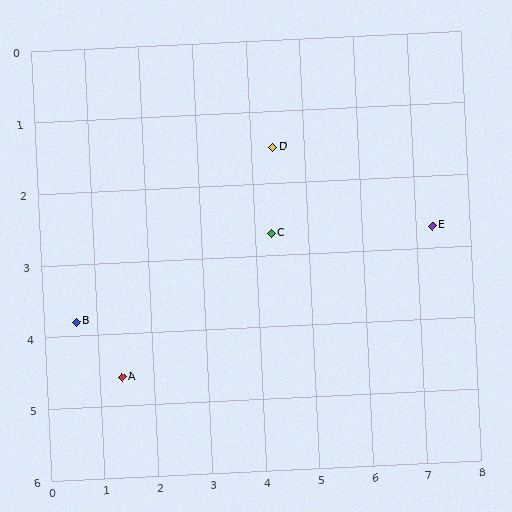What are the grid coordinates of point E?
Point E is at approximately (7.3, 2.7).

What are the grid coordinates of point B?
Point B is at approximately (0.6, 3.8).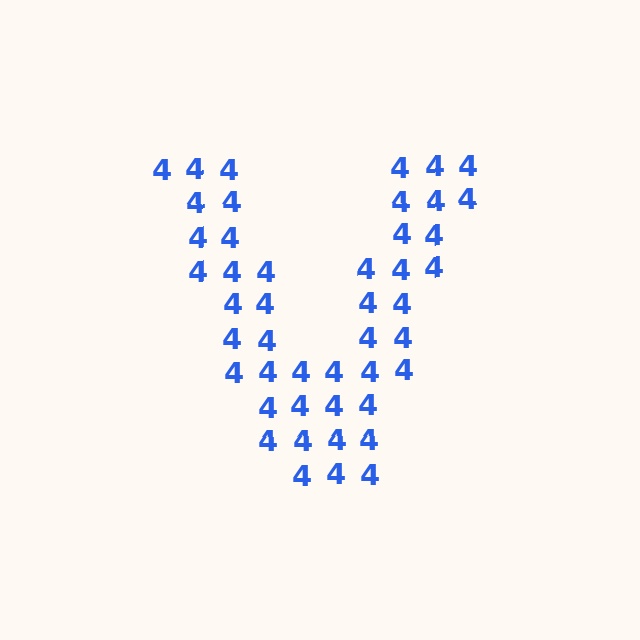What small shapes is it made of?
It is made of small digit 4's.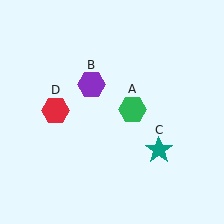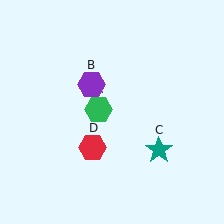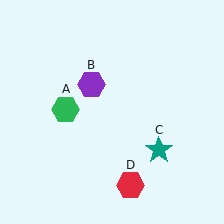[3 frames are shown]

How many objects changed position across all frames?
2 objects changed position: green hexagon (object A), red hexagon (object D).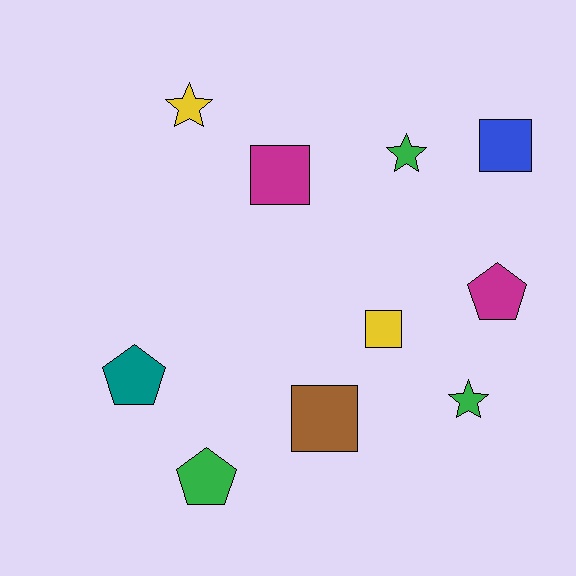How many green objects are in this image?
There are 3 green objects.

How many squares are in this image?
There are 4 squares.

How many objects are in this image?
There are 10 objects.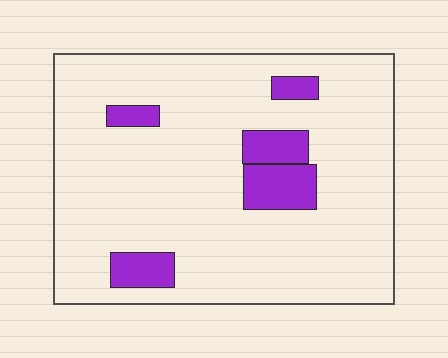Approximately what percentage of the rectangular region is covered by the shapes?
Approximately 10%.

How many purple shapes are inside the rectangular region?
5.